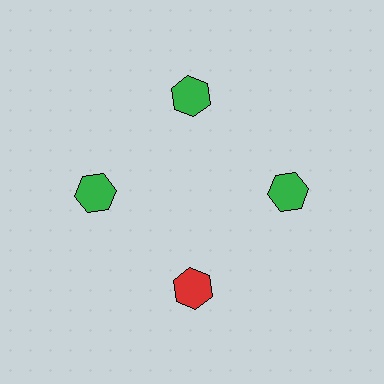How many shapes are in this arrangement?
There are 4 shapes arranged in a ring pattern.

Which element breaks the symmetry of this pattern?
The red hexagon at roughly the 6 o'clock position breaks the symmetry. All other shapes are green hexagons.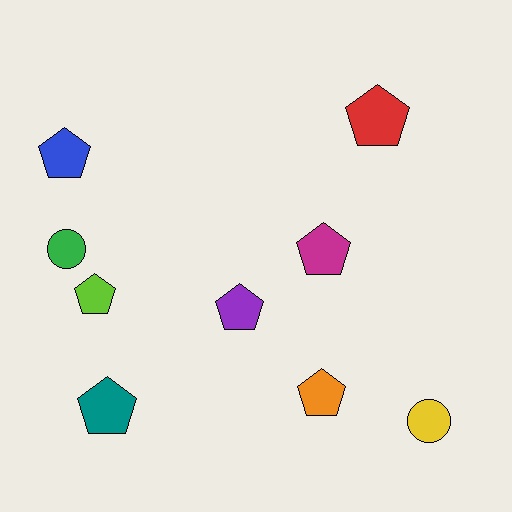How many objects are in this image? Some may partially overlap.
There are 9 objects.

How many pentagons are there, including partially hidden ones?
There are 7 pentagons.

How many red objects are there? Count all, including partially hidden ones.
There is 1 red object.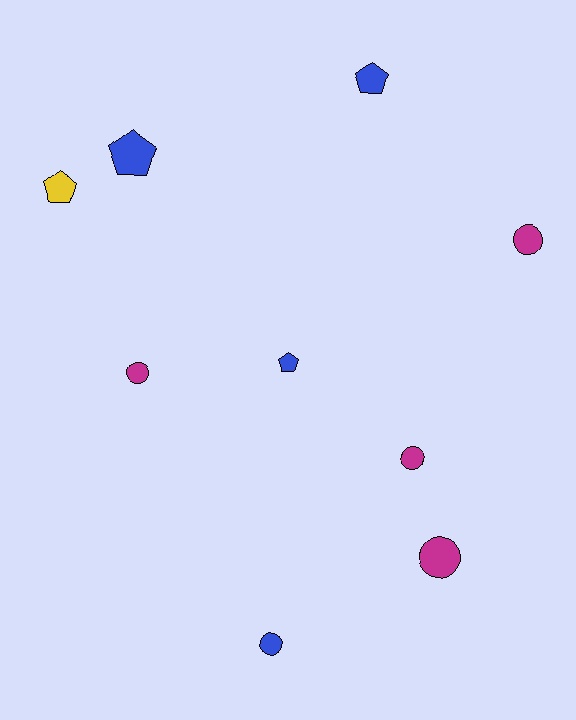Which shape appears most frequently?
Circle, with 5 objects.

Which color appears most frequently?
Blue, with 4 objects.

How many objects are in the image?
There are 9 objects.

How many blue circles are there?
There is 1 blue circle.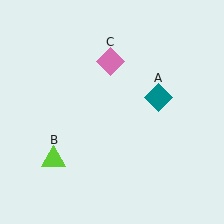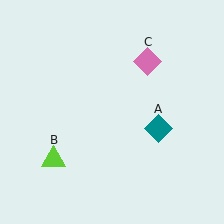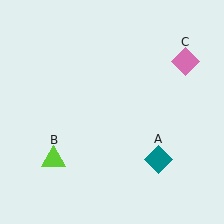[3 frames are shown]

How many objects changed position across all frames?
2 objects changed position: teal diamond (object A), pink diamond (object C).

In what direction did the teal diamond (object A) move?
The teal diamond (object A) moved down.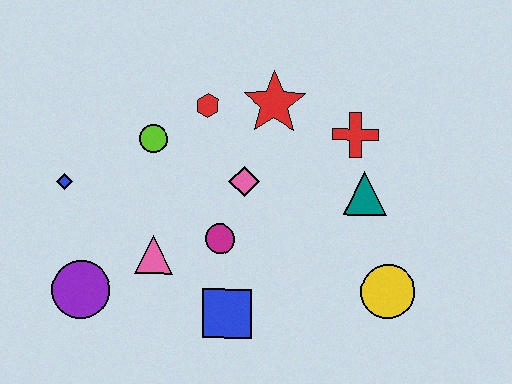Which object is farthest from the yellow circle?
The blue diamond is farthest from the yellow circle.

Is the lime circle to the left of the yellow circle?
Yes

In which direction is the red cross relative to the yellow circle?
The red cross is above the yellow circle.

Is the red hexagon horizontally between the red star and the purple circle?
Yes